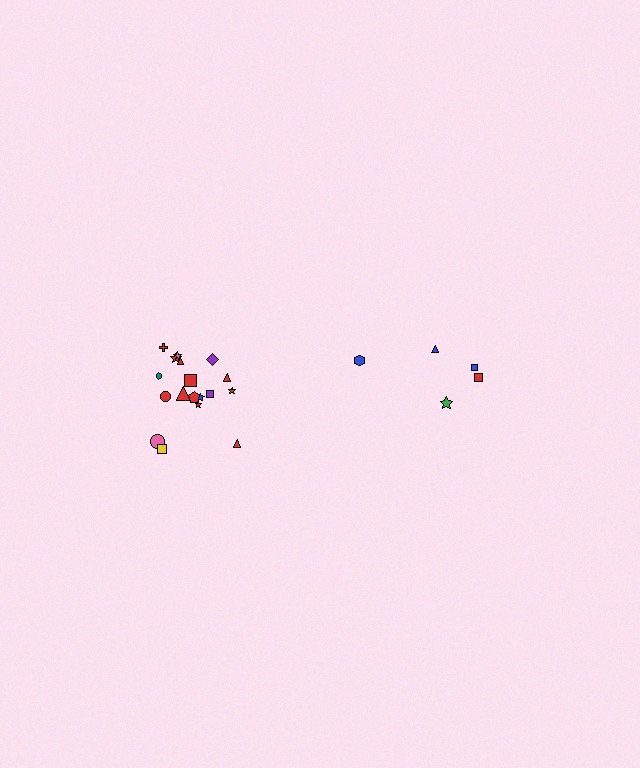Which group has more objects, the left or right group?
The left group.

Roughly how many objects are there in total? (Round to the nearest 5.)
Roughly 25 objects in total.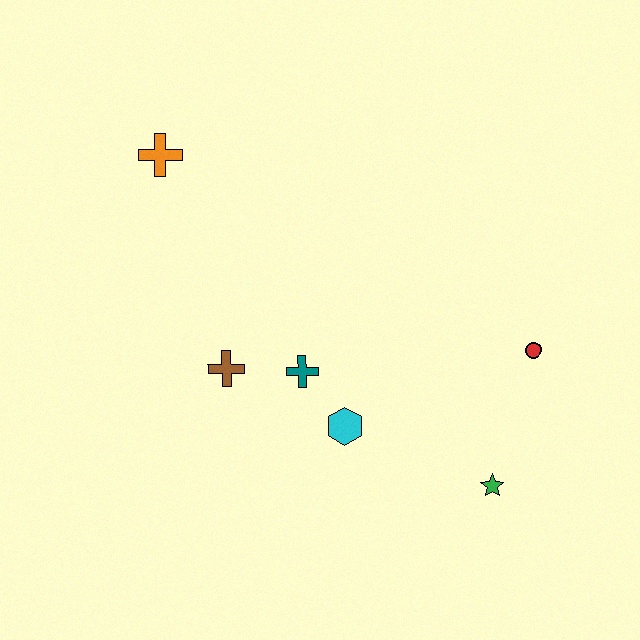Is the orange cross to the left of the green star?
Yes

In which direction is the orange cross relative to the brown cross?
The orange cross is above the brown cross.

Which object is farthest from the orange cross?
The green star is farthest from the orange cross.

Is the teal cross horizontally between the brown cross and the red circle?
Yes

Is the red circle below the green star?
No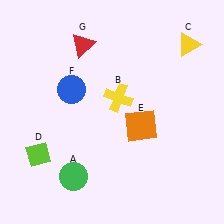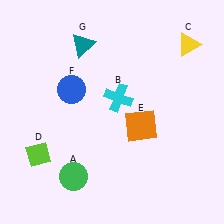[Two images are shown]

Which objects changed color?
B changed from yellow to cyan. G changed from red to teal.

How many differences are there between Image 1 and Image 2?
There are 2 differences between the two images.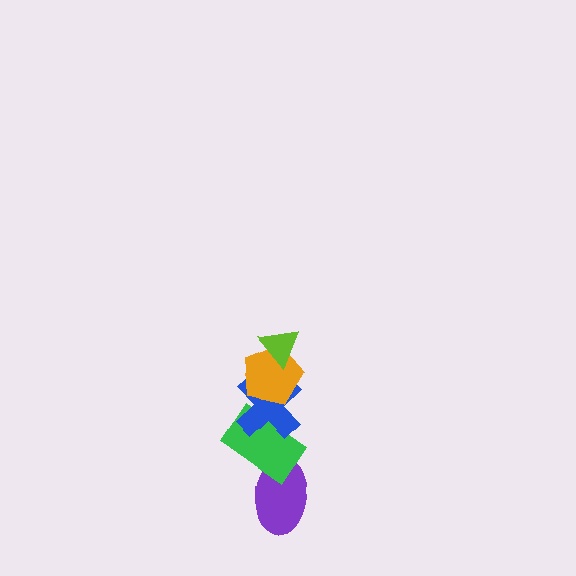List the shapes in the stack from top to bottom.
From top to bottom: the lime triangle, the orange pentagon, the blue cross, the green rectangle, the purple ellipse.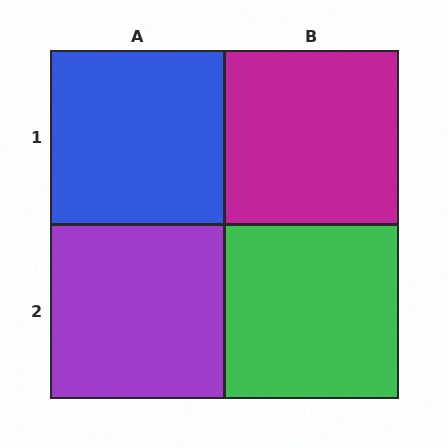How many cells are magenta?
1 cell is magenta.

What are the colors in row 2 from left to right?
Purple, green.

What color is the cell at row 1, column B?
Magenta.